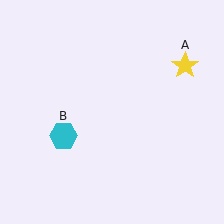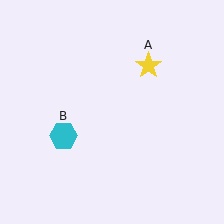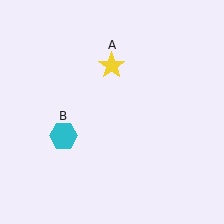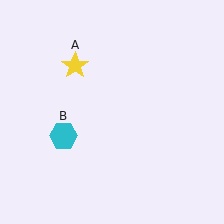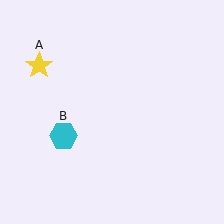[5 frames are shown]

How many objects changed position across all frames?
1 object changed position: yellow star (object A).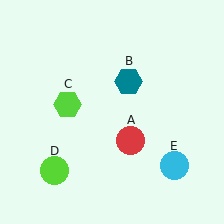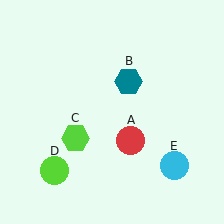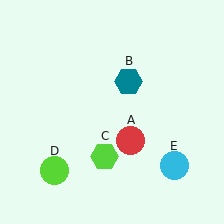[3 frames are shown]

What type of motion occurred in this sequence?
The lime hexagon (object C) rotated counterclockwise around the center of the scene.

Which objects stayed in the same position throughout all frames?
Red circle (object A) and teal hexagon (object B) and lime circle (object D) and cyan circle (object E) remained stationary.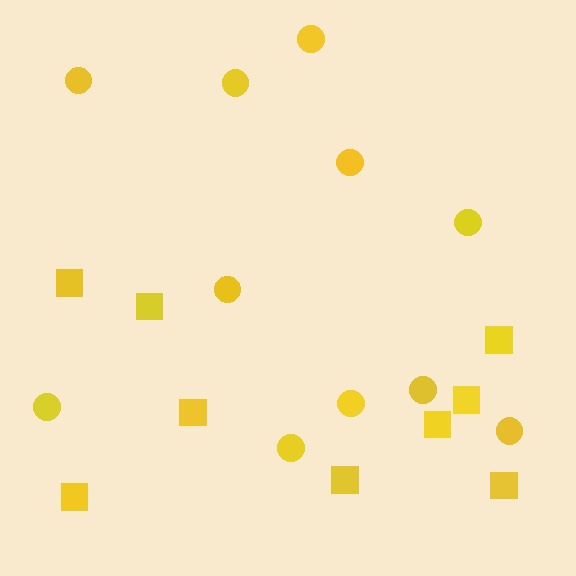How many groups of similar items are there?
There are 2 groups: one group of squares (9) and one group of circles (11).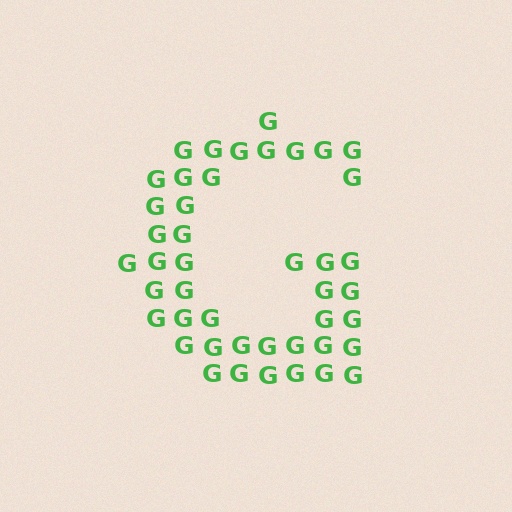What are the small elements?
The small elements are letter G's.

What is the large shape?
The large shape is the letter G.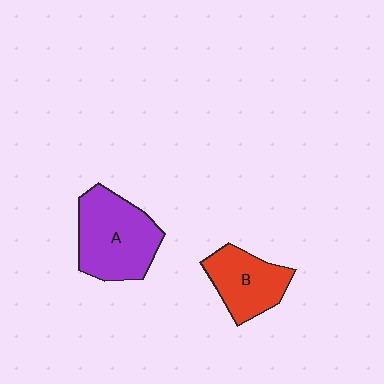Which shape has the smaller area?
Shape B (red).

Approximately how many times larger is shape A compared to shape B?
Approximately 1.4 times.